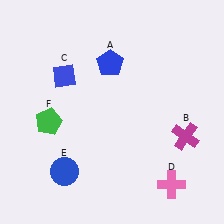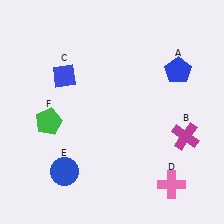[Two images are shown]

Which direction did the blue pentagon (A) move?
The blue pentagon (A) moved right.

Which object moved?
The blue pentagon (A) moved right.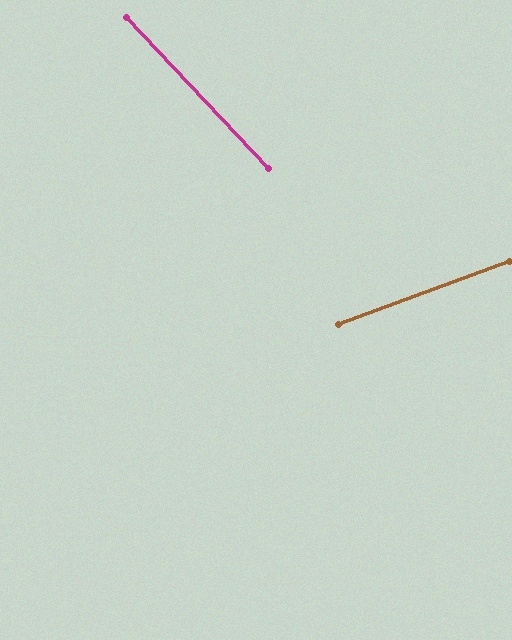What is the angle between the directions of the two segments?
Approximately 67 degrees.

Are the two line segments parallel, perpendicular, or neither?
Neither parallel nor perpendicular — they differ by about 67°.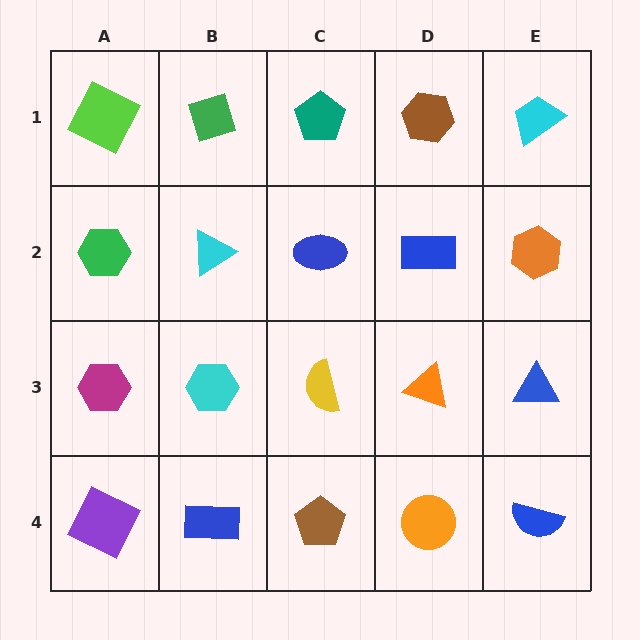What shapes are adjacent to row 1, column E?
An orange hexagon (row 2, column E), a brown hexagon (row 1, column D).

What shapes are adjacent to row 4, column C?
A yellow semicircle (row 3, column C), a blue rectangle (row 4, column B), an orange circle (row 4, column D).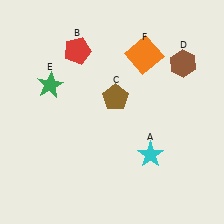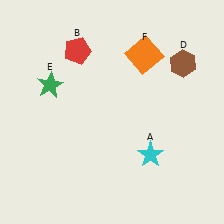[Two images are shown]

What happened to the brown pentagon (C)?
The brown pentagon (C) was removed in Image 2. It was in the top-right area of Image 1.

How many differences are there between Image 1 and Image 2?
There is 1 difference between the two images.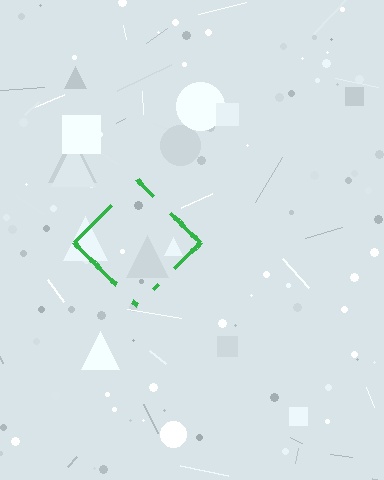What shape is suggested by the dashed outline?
The dashed outline suggests a diamond.